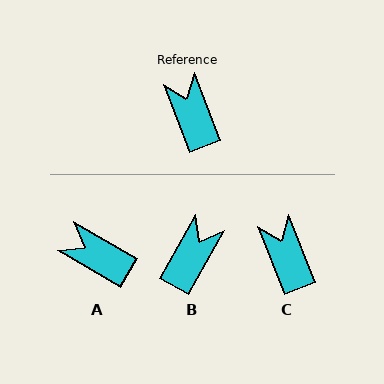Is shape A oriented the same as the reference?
No, it is off by about 39 degrees.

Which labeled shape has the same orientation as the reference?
C.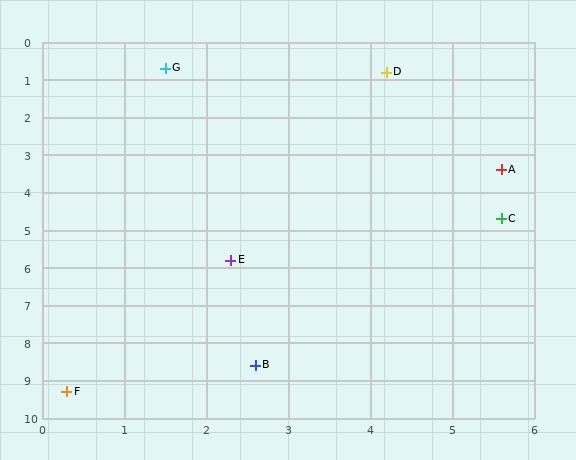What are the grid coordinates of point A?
Point A is at approximately (5.6, 3.4).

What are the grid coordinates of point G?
Point G is at approximately (1.5, 0.7).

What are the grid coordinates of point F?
Point F is at approximately (0.3, 9.3).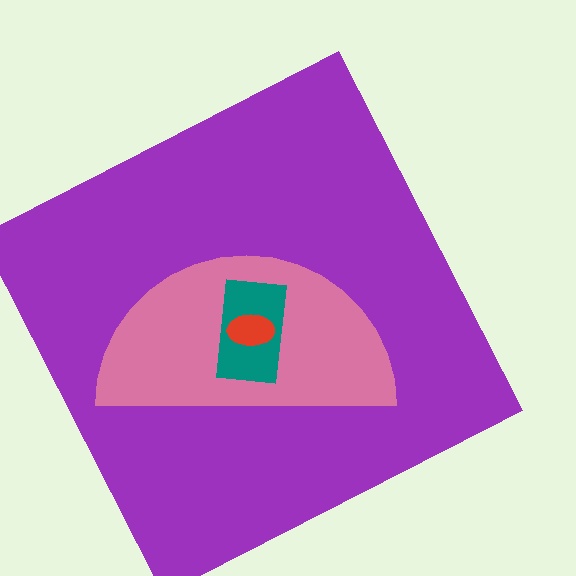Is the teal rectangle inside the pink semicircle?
Yes.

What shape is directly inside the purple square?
The pink semicircle.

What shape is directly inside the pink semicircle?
The teal rectangle.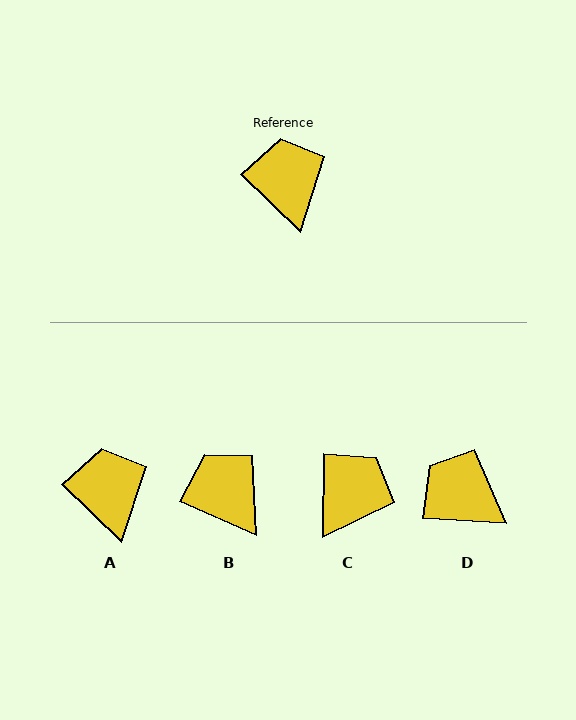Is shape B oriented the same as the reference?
No, it is off by about 20 degrees.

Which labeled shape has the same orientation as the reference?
A.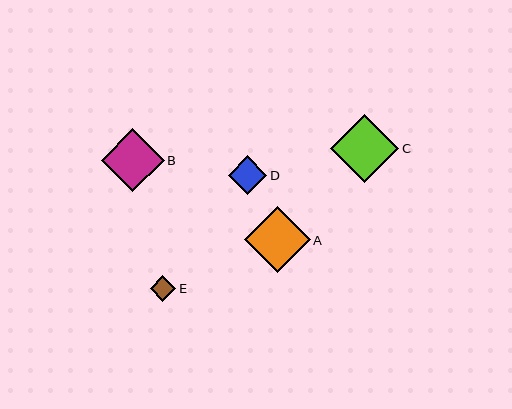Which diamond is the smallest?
Diamond E is the smallest with a size of approximately 26 pixels.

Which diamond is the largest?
Diamond C is the largest with a size of approximately 69 pixels.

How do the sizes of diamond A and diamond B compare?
Diamond A and diamond B are approximately the same size.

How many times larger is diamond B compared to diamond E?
Diamond B is approximately 2.4 times the size of diamond E.